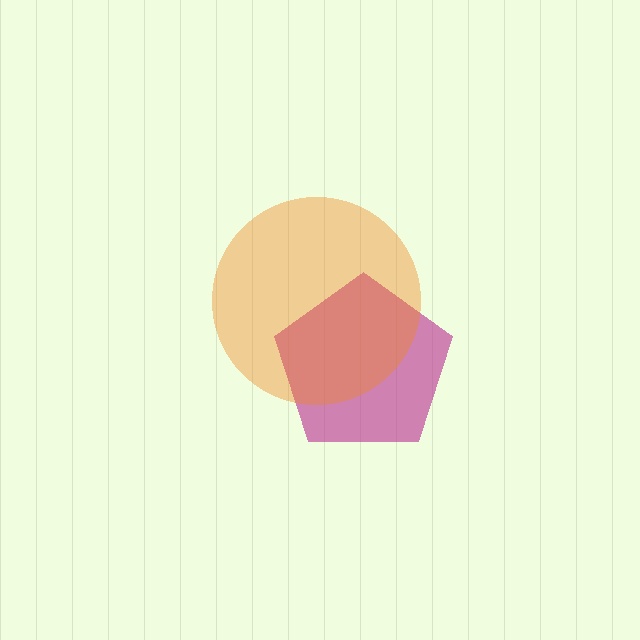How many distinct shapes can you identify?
There are 2 distinct shapes: a magenta pentagon, an orange circle.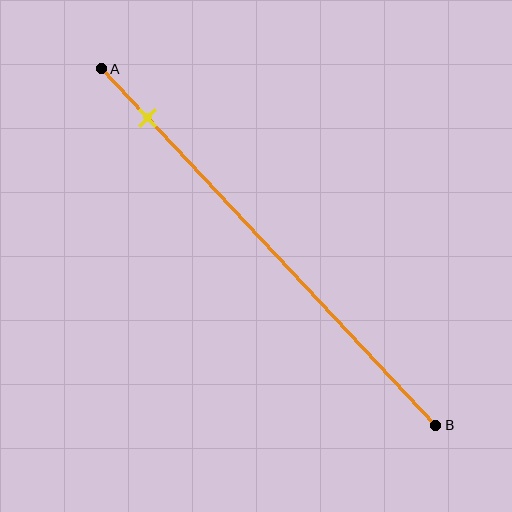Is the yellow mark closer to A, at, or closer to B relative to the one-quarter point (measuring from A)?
The yellow mark is closer to point A than the one-quarter point of segment AB.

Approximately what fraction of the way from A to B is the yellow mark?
The yellow mark is approximately 15% of the way from A to B.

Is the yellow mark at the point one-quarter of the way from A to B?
No, the mark is at about 15% from A, not at the 25% one-quarter point.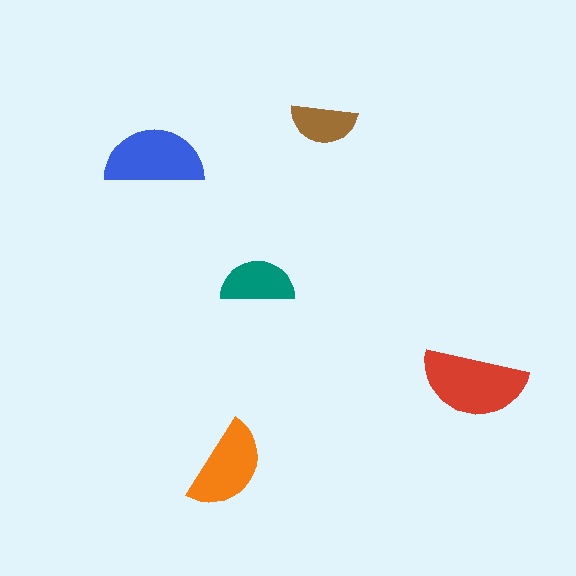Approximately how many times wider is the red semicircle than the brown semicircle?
About 1.5 times wider.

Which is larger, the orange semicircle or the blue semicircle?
The blue one.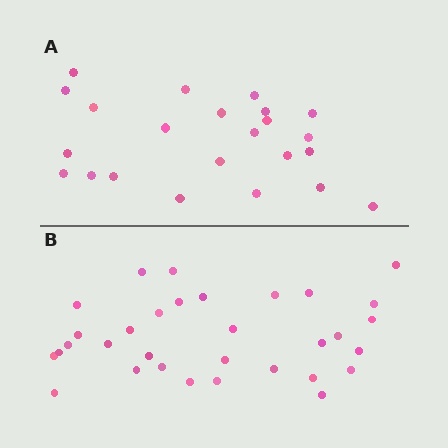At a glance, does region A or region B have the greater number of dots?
Region B (the bottom region) has more dots.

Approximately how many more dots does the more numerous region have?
Region B has roughly 8 or so more dots than region A.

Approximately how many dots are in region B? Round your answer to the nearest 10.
About 30 dots. (The exact count is 32, which rounds to 30.)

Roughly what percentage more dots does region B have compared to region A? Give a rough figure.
About 40% more.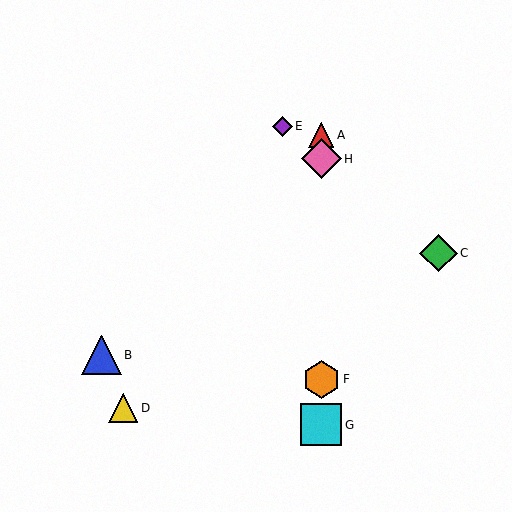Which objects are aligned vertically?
Objects A, F, G, H are aligned vertically.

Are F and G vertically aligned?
Yes, both are at x≈321.